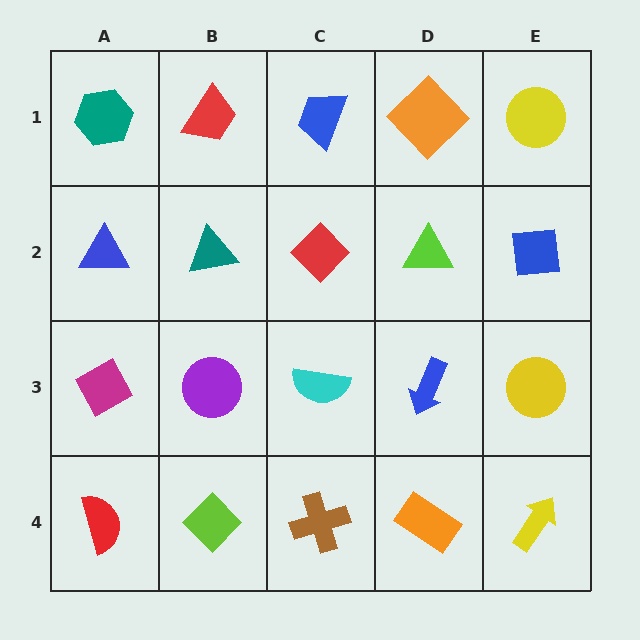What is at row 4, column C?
A brown cross.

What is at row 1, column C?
A blue trapezoid.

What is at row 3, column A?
A magenta diamond.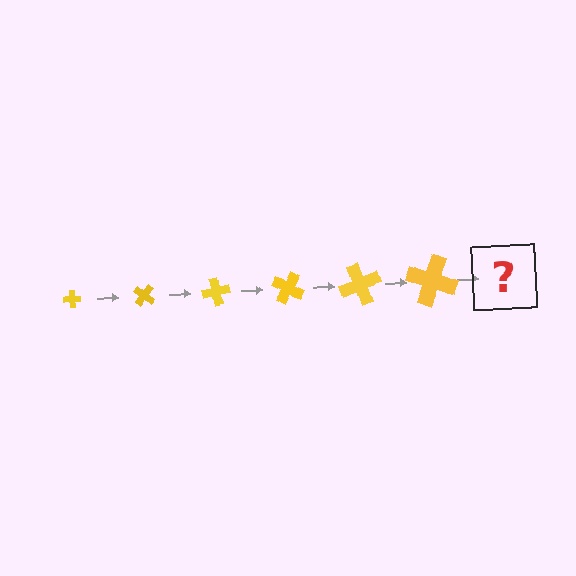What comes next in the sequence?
The next element should be a cross, larger than the previous one and rotated 240 degrees from the start.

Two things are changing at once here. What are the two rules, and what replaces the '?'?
The two rules are that the cross grows larger each step and it rotates 40 degrees each step. The '?' should be a cross, larger than the previous one and rotated 240 degrees from the start.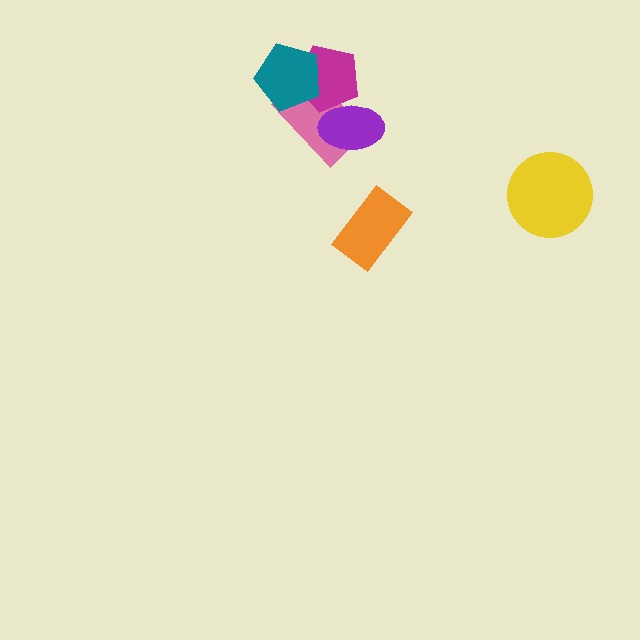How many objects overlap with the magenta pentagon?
3 objects overlap with the magenta pentagon.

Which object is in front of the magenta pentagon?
The teal pentagon is in front of the magenta pentagon.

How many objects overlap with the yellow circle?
0 objects overlap with the yellow circle.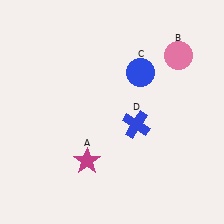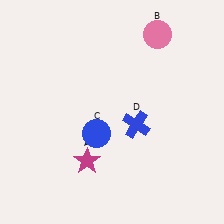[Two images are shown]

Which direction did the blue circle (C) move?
The blue circle (C) moved down.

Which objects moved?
The objects that moved are: the pink circle (B), the blue circle (C).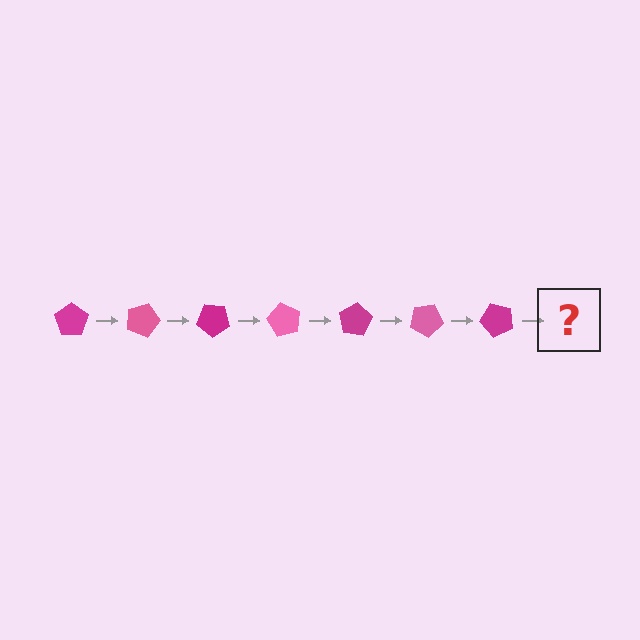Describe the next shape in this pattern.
It should be a pink pentagon, rotated 140 degrees from the start.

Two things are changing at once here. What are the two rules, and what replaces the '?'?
The two rules are that it rotates 20 degrees each step and the color cycles through magenta and pink. The '?' should be a pink pentagon, rotated 140 degrees from the start.